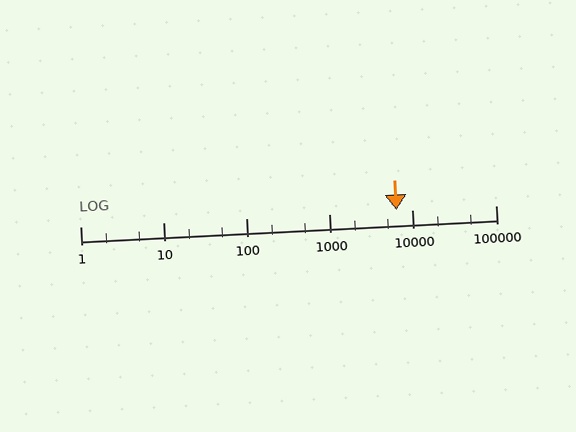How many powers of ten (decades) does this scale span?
The scale spans 5 decades, from 1 to 100000.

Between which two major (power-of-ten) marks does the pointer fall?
The pointer is between 1000 and 10000.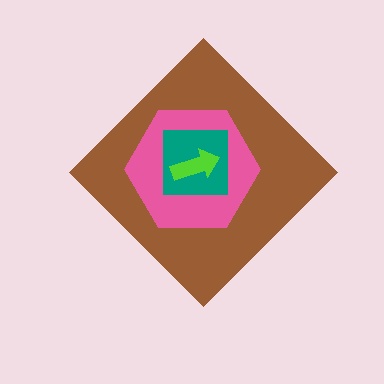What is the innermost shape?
The lime arrow.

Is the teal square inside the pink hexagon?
Yes.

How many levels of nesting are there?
4.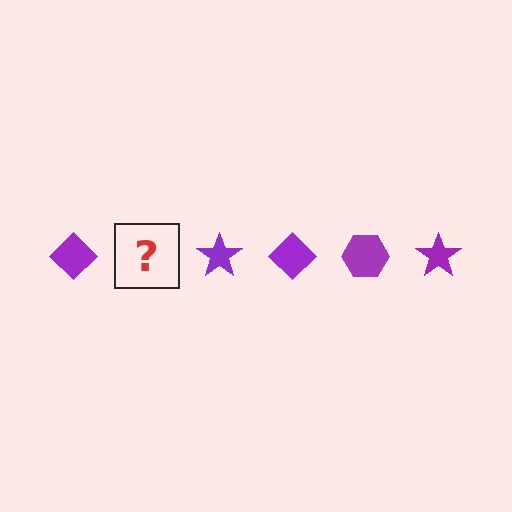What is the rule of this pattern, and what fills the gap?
The rule is that the pattern cycles through diamond, hexagon, star shapes in purple. The gap should be filled with a purple hexagon.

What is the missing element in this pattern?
The missing element is a purple hexagon.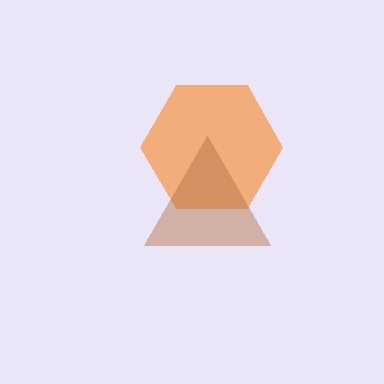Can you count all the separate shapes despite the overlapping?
Yes, there are 2 separate shapes.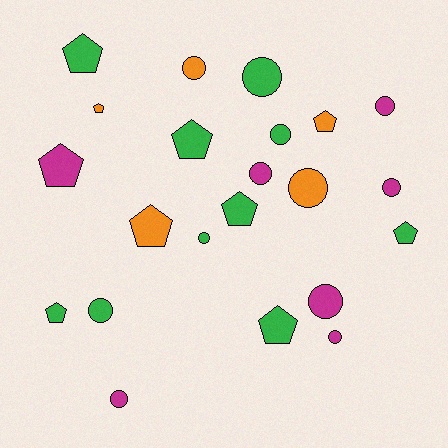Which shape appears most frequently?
Circle, with 12 objects.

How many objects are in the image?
There are 22 objects.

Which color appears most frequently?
Green, with 10 objects.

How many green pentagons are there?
There are 6 green pentagons.